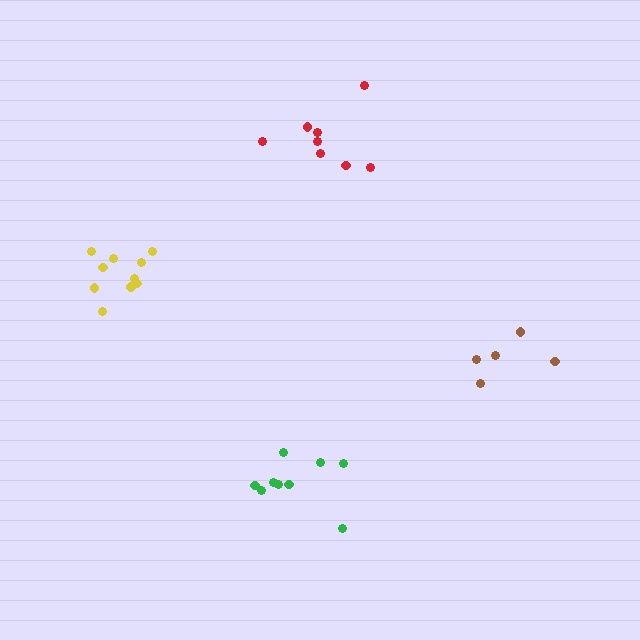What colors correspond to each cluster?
The clusters are colored: green, brown, yellow, red.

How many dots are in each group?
Group 1: 9 dots, Group 2: 5 dots, Group 3: 10 dots, Group 4: 8 dots (32 total).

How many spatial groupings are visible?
There are 4 spatial groupings.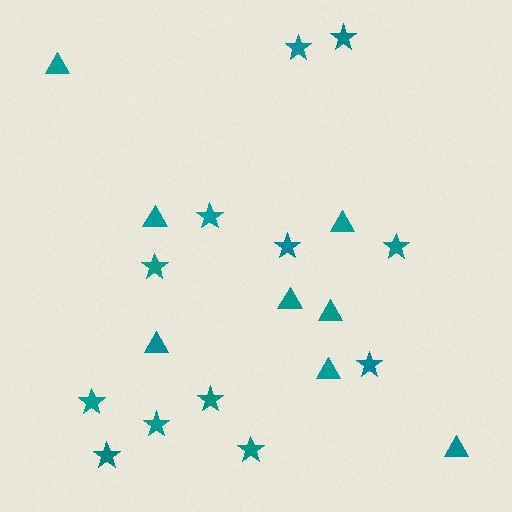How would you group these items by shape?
There are 2 groups: one group of stars (12) and one group of triangles (8).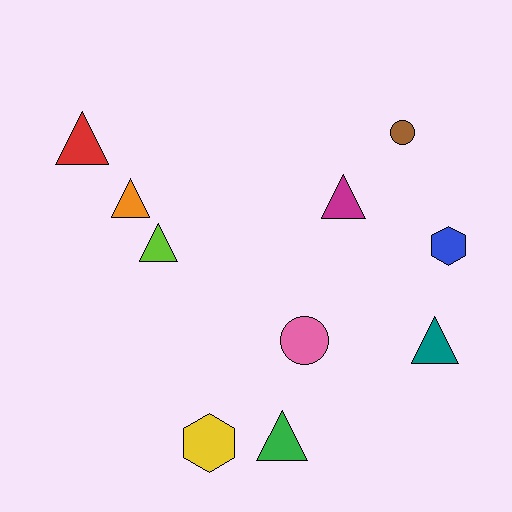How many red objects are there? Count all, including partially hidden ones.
There is 1 red object.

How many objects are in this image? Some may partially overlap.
There are 10 objects.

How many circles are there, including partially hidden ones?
There are 2 circles.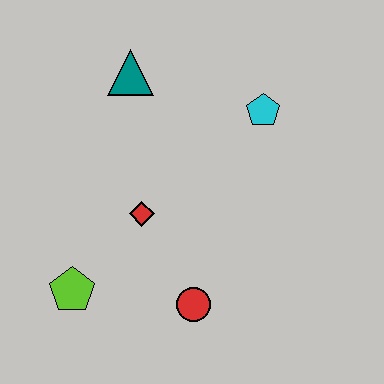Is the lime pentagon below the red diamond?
Yes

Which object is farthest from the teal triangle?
The red circle is farthest from the teal triangle.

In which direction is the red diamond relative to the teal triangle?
The red diamond is below the teal triangle.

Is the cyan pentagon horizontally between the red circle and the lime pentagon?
No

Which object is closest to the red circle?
The red diamond is closest to the red circle.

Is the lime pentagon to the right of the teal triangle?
No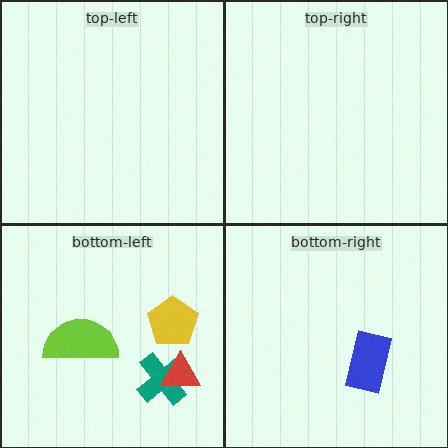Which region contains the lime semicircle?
The bottom-left region.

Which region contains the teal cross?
The bottom-left region.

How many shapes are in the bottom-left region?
4.